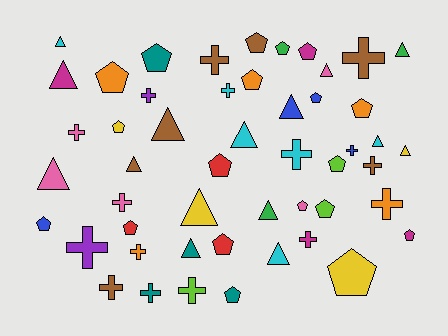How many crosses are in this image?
There are 16 crosses.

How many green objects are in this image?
There are 3 green objects.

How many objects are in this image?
There are 50 objects.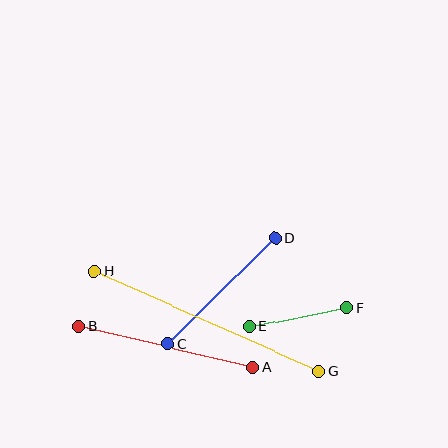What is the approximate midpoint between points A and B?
The midpoint is at approximately (166, 347) pixels.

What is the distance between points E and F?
The distance is approximately 100 pixels.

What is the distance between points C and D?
The distance is approximately 151 pixels.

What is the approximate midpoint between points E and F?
The midpoint is at approximately (298, 317) pixels.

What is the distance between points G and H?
The distance is approximately 245 pixels.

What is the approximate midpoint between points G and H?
The midpoint is at approximately (206, 321) pixels.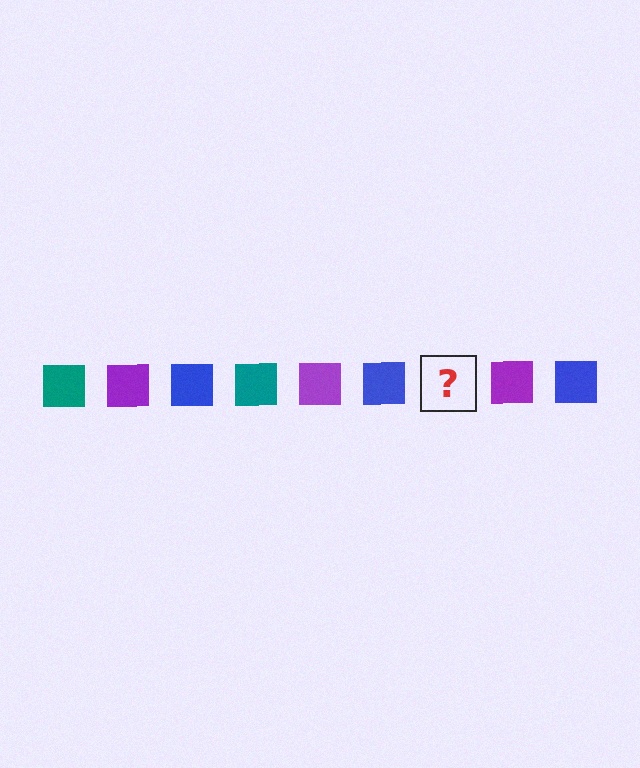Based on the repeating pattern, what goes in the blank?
The blank should be a teal square.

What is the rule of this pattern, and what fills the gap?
The rule is that the pattern cycles through teal, purple, blue squares. The gap should be filled with a teal square.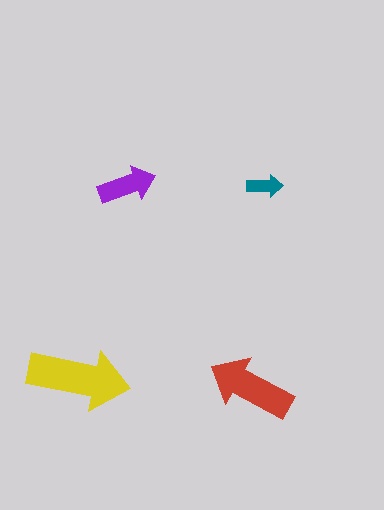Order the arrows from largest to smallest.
the yellow one, the red one, the purple one, the teal one.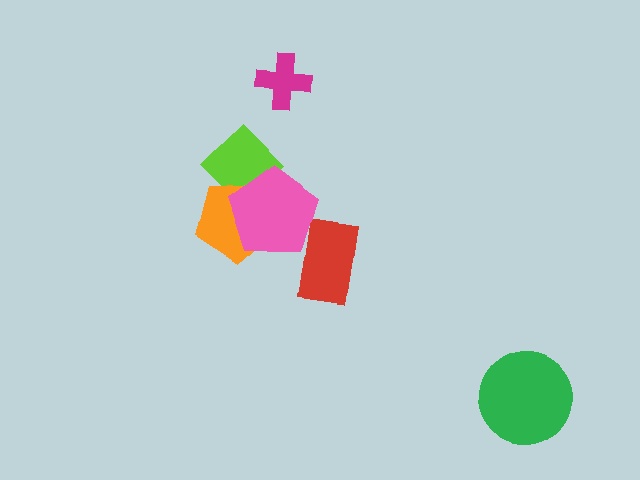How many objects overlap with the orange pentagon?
2 objects overlap with the orange pentagon.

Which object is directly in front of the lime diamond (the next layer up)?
The orange pentagon is directly in front of the lime diamond.